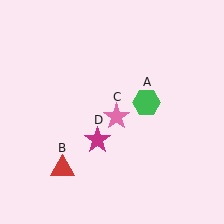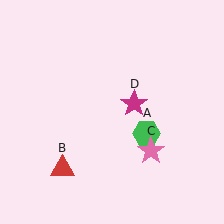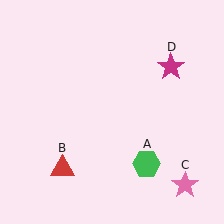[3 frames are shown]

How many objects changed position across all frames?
3 objects changed position: green hexagon (object A), pink star (object C), magenta star (object D).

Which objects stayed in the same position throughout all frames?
Red triangle (object B) remained stationary.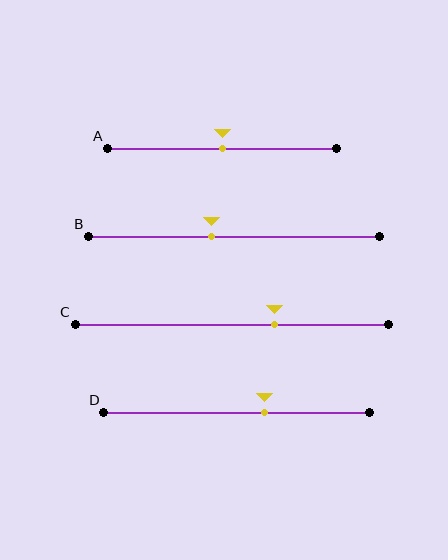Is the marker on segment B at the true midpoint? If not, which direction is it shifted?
No, the marker on segment B is shifted to the left by about 8% of the segment length.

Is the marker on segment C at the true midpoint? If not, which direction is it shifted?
No, the marker on segment C is shifted to the right by about 14% of the segment length.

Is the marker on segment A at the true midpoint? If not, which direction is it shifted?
Yes, the marker on segment A is at the true midpoint.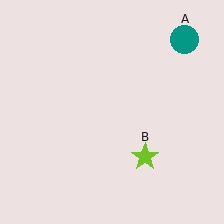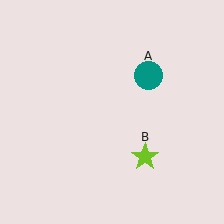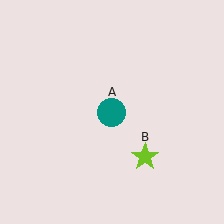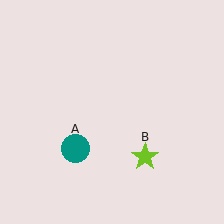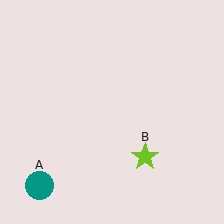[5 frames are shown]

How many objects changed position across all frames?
1 object changed position: teal circle (object A).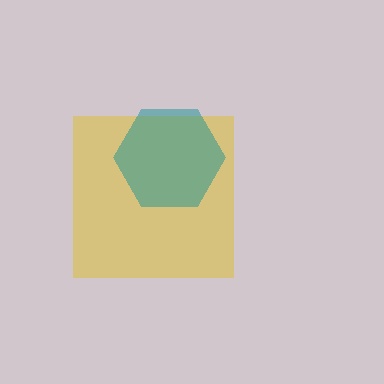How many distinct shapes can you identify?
There are 2 distinct shapes: a yellow square, a teal hexagon.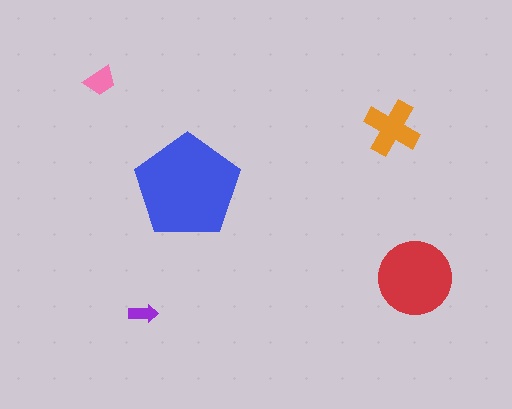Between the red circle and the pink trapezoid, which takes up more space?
The red circle.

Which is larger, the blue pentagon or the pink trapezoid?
The blue pentagon.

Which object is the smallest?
The purple arrow.